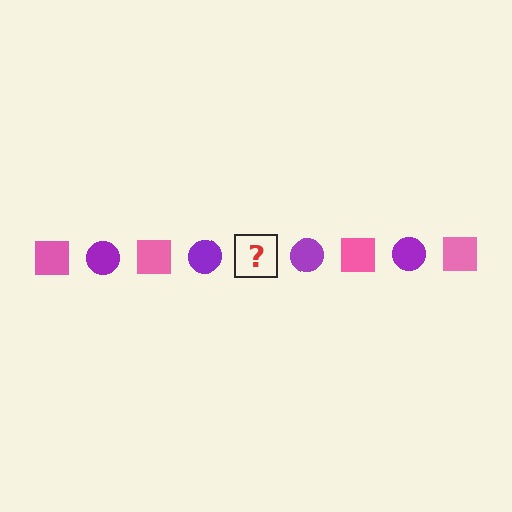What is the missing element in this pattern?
The missing element is a pink square.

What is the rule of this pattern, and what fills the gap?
The rule is that the pattern alternates between pink square and purple circle. The gap should be filled with a pink square.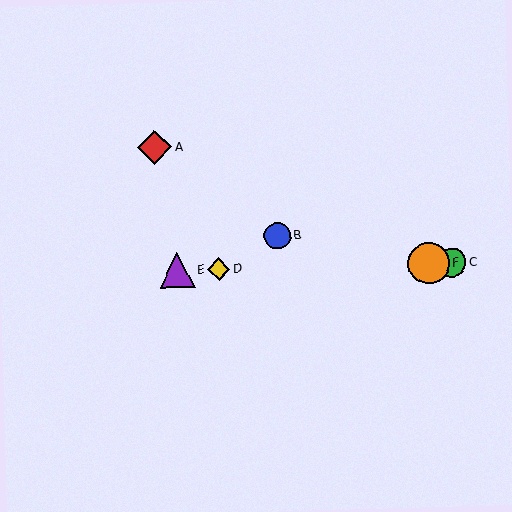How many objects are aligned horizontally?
4 objects (C, D, E, F) are aligned horizontally.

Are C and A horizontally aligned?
No, C is at y≈263 and A is at y≈148.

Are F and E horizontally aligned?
Yes, both are at y≈263.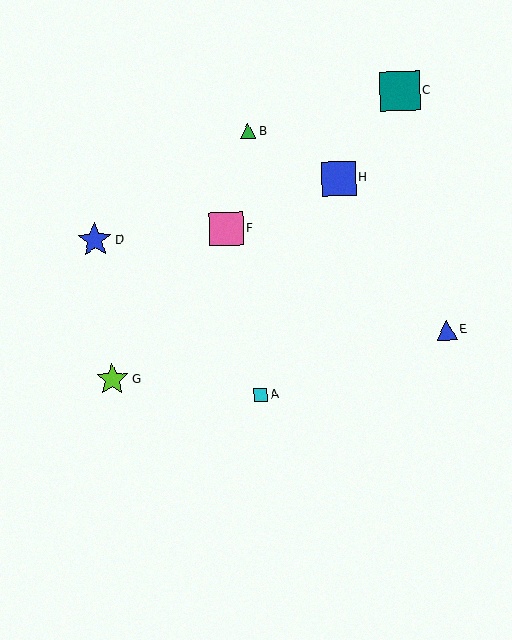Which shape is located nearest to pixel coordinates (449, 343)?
The blue triangle (labeled E) at (447, 330) is nearest to that location.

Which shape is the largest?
The teal square (labeled C) is the largest.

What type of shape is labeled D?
Shape D is a blue star.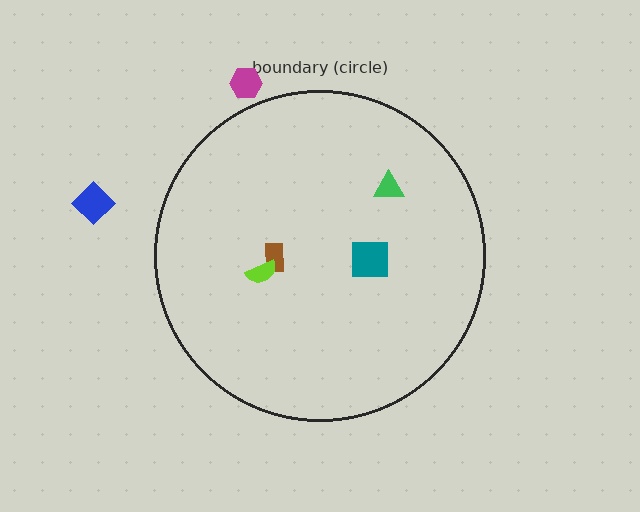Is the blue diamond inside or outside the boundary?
Outside.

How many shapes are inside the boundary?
4 inside, 2 outside.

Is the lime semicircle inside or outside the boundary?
Inside.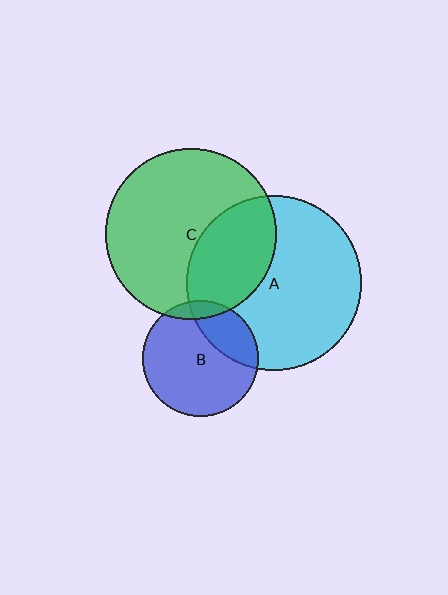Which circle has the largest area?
Circle A (cyan).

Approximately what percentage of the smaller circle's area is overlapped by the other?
Approximately 35%.